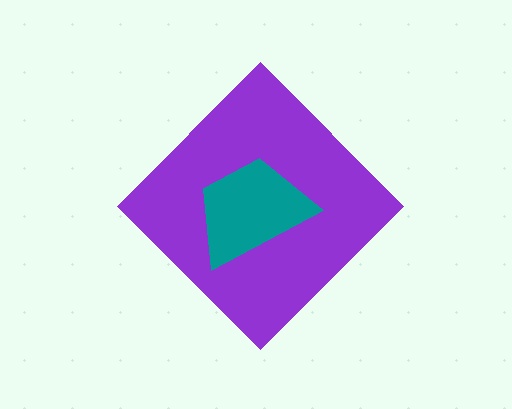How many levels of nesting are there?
2.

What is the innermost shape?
The teal trapezoid.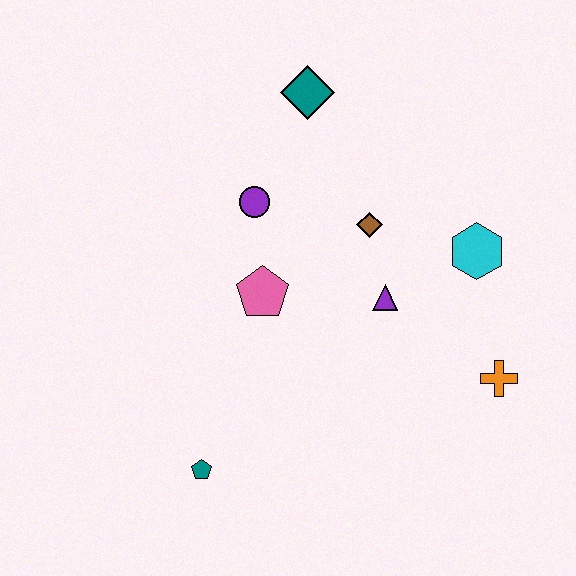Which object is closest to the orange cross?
The cyan hexagon is closest to the orange cross.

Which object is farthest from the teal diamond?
The teal pentagon is farthest from the teal diamond.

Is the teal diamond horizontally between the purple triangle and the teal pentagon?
Yes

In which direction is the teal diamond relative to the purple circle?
The teal diamond is above the purple circle.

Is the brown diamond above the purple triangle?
Yes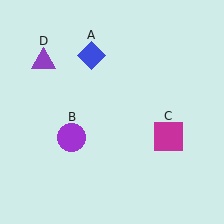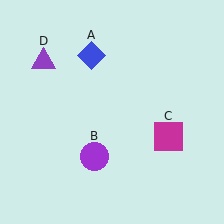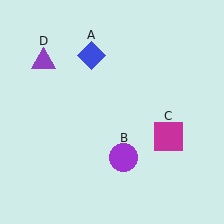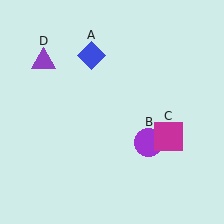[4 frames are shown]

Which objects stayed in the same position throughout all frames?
Blue diamond (object A) and magenta square (object C) and purple triangle (object D) remained stationary.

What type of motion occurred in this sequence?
The purple circle (object B) rotated counterclockwise around the center of the scene.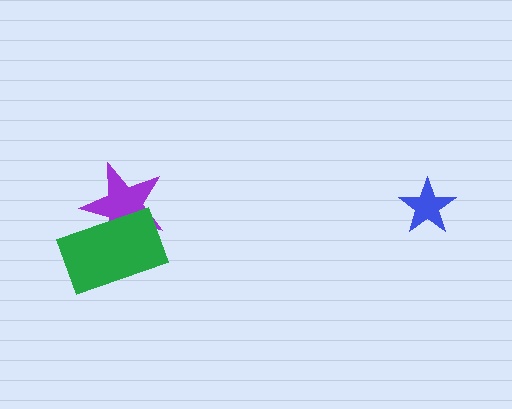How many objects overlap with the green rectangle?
1 object overlaps with the green rectangle.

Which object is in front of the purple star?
The green rectangle is in front of the purple star.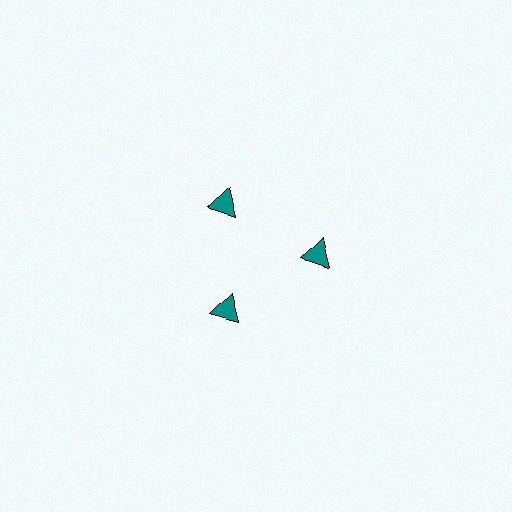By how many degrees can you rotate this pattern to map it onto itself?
The pattern maps onto itself every 120 degrees of rotation.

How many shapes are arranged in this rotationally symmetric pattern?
There are 3 shapes, arranged in 3 groups of 1.